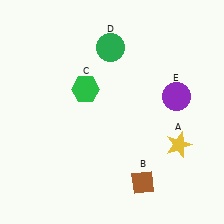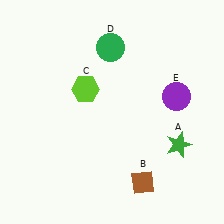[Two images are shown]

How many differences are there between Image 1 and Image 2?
There are 2 differences between the two images.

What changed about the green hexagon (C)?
In Image 1, C is green. In Image 2, it changed to lime.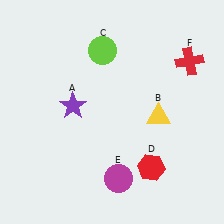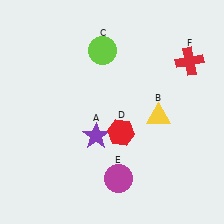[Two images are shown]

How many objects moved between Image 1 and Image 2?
2 objects moved between the two images.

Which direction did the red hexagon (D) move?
The red hexagon (D) moved up.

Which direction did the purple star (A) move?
The purple star (A) moved down.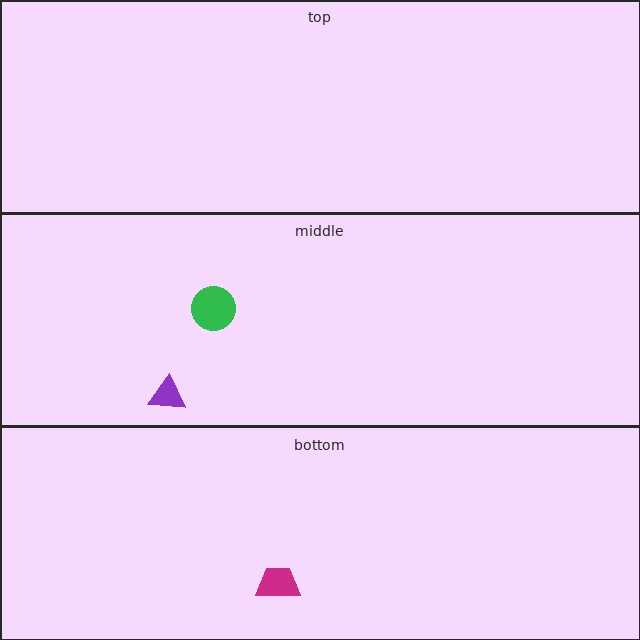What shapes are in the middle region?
The purple triangle, the green circle.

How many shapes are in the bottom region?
1.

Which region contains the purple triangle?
The middle region.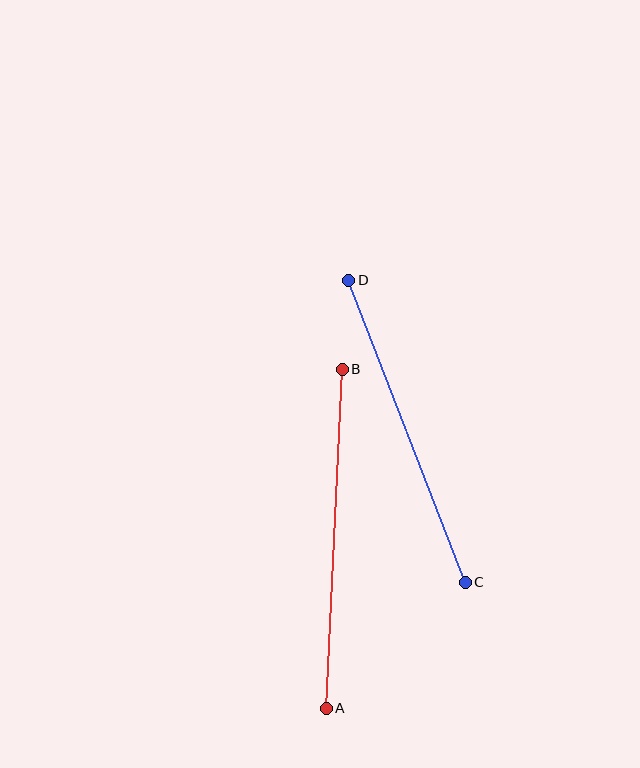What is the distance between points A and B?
The distance is approximately 339 pixels.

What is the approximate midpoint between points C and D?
The midpoint is at approximately (407, 431) pixels.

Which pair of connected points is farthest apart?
Points A and B are farthest apart.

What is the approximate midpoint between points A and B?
The midpoint is at approximately (334, 539) pixels.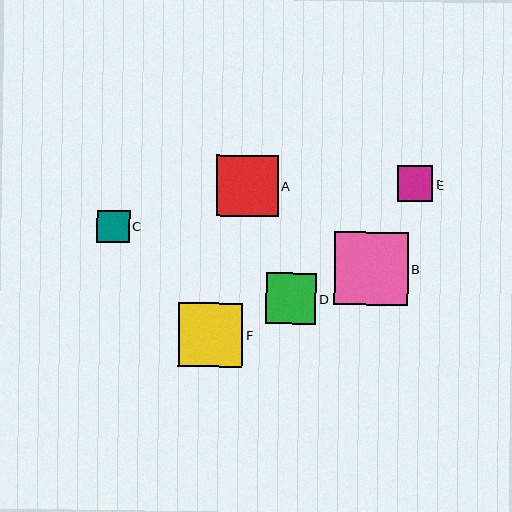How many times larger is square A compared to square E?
Square A is approximately 1.7 times the size of square E.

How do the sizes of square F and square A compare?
Square F and square A are approximately the same size.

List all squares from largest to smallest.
From largest to smallest: B, F, A, D, E, C.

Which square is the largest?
Square B is the largest with a size of approximately 73 pixels.